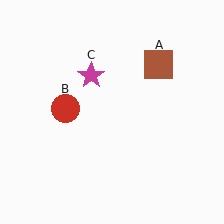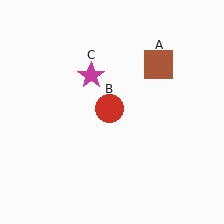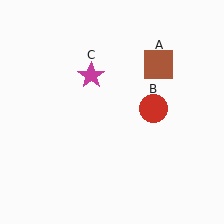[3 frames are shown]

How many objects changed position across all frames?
1 object changed position: red circle (object B).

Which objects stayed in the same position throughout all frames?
Brown square (object A) and magenta star (object C) remained stationary.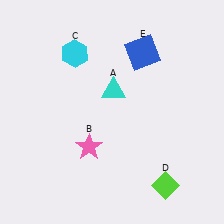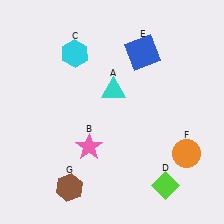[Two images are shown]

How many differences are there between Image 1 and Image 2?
There are 2 differences between the two images.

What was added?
An orange circle (F), a brown hexagon (G) were added in Image 2.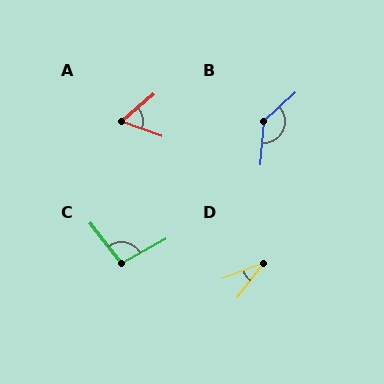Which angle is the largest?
B, at approximately 138 degrees.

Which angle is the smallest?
D, at approximately 31 degrees.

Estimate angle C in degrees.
Approximately 99 degrees.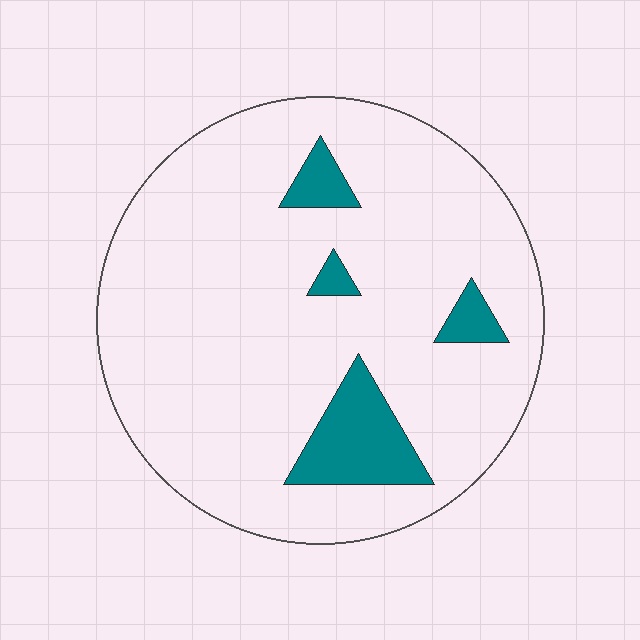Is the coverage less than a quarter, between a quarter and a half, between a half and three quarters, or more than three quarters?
Less than a quarter.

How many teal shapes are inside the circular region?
4.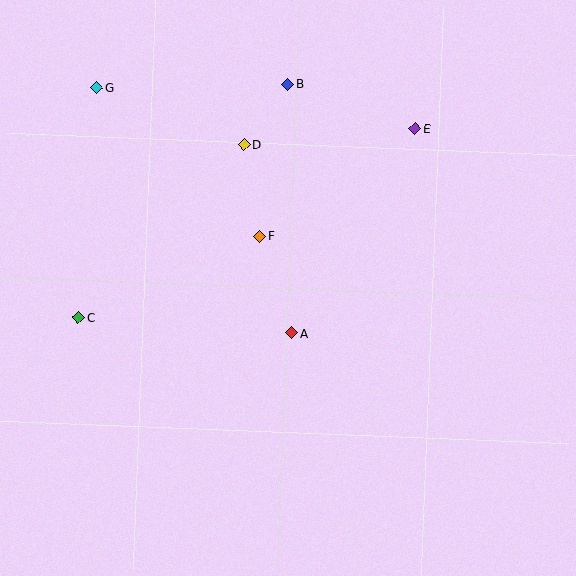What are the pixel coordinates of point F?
Point F is at (260, 236).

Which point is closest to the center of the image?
Point A at (292, 333) is closest to the center.